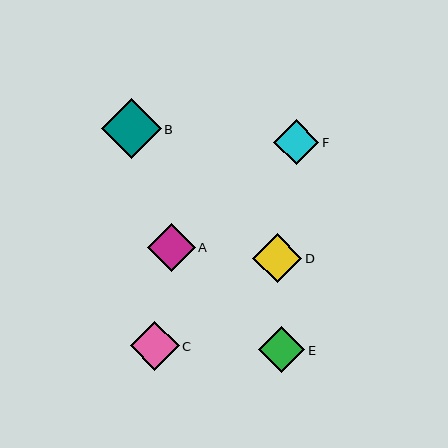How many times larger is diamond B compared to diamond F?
Diamond B is approximately 1.3 times the size of diamond F.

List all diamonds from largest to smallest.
From largest to smallest: B, D, C, A, E, F.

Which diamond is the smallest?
Diamond F is the smallest with a size of approximately 45 pixels.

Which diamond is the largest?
Diamond B is the largest with a size of approximately 60 pixels.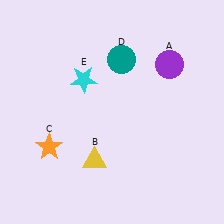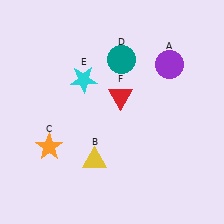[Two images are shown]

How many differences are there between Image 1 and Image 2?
There is 1 difference between the two images.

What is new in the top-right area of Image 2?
A red triangle (F) was added in the top-right area of Image 2.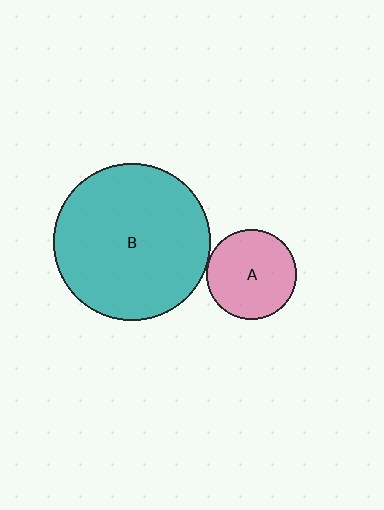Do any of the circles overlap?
No, none of the circles overlap.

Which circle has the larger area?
Circle B (teal).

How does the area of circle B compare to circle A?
Approximately 3.1 times.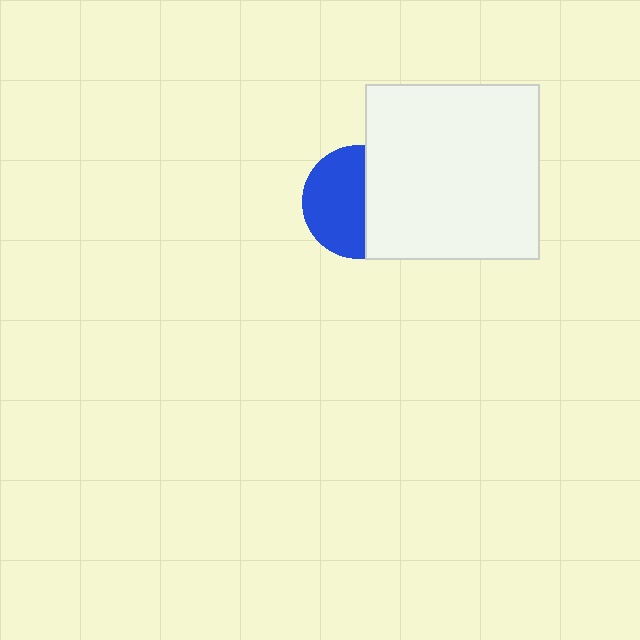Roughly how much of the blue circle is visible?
About half of it is visible (roughly 57%).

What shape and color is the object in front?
The object in front is a white square.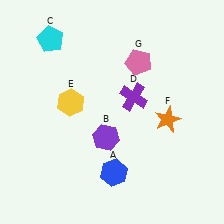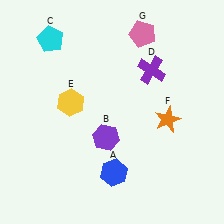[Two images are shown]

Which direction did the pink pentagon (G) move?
The pink pentagon (G) moved up.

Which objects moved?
The objects that moved are: the purple cross (D), the pink pentagon (G).